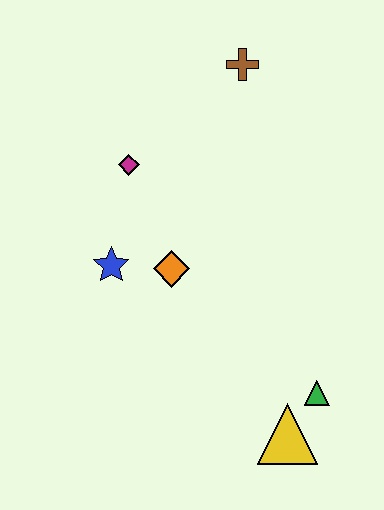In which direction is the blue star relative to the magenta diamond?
The blue star is below the magenta diamond.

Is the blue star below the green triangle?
No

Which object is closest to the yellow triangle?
The green triangle is closest to the yellow triangle.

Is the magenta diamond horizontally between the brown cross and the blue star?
Yes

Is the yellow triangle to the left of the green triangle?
Yes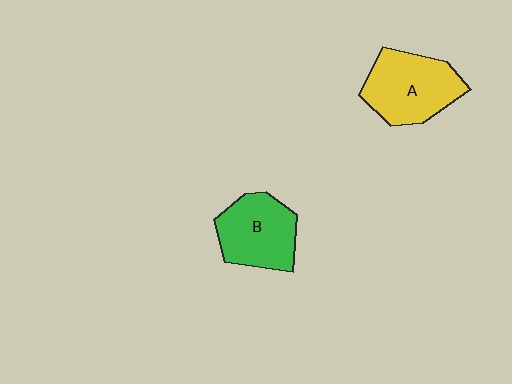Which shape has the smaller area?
Shape B (green).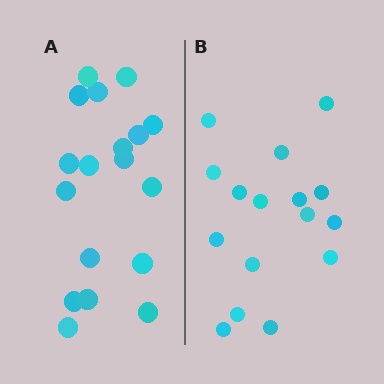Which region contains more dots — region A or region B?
Region A (the left region) has more dots.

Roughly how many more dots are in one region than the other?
Region A has just a few more — roughly 2 or 3 more dots than region B.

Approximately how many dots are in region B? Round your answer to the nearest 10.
About 20 dots. (The exact count is 16, which rounds to 20.)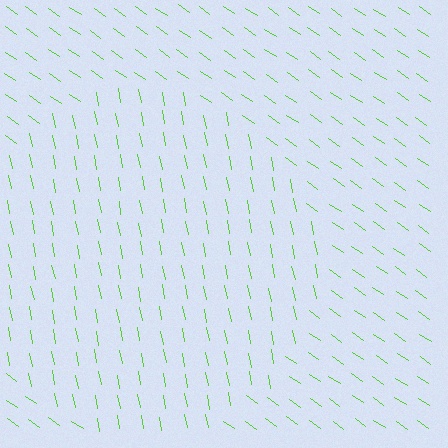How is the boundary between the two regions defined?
The boundary is defined purely by a change in line orientation (approximately 45 degrees difference). All lines are the same color and thickness.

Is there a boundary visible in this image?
Yes, there is a texture boundary formed by a change in line orientation.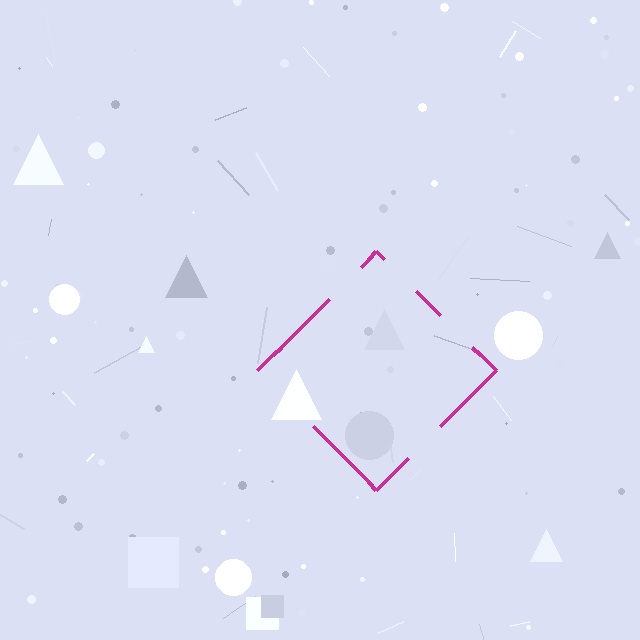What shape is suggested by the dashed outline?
The dashed outline suggests a diamond.